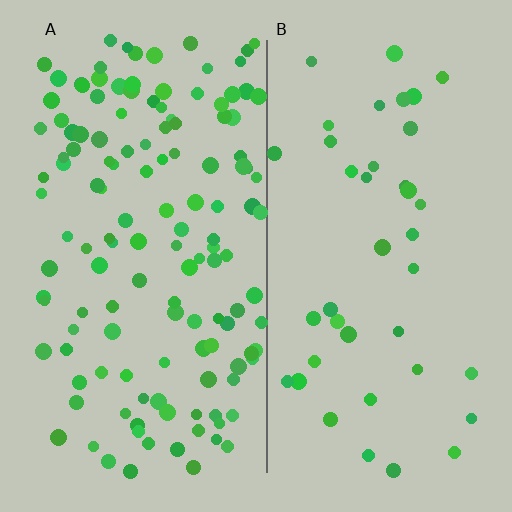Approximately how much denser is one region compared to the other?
Approximately 3.3× — region A over region B.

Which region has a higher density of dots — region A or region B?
A (the left).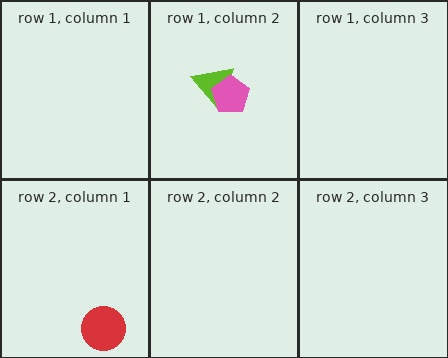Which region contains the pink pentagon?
The row 1, column 2 region.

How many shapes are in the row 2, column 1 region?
1.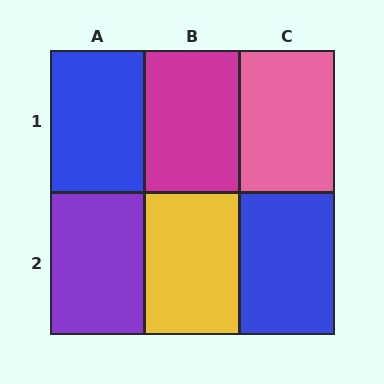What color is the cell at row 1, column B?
Magenta.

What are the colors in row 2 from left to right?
Purple, yellow, blue.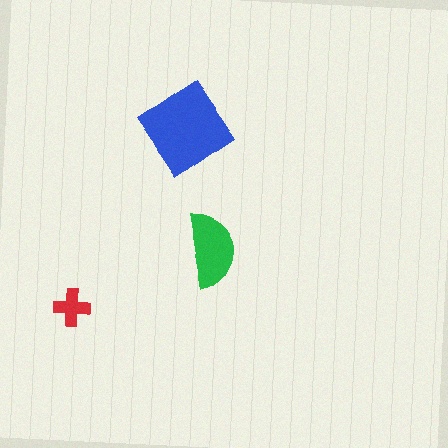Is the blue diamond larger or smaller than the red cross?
Larger.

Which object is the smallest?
The red cross.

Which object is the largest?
The blue diamond.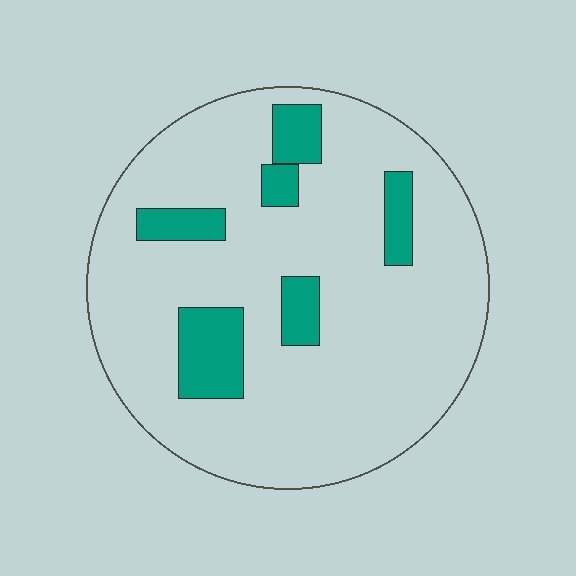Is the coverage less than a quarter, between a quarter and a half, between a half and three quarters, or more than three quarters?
Less than a quarter.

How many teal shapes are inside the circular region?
6.